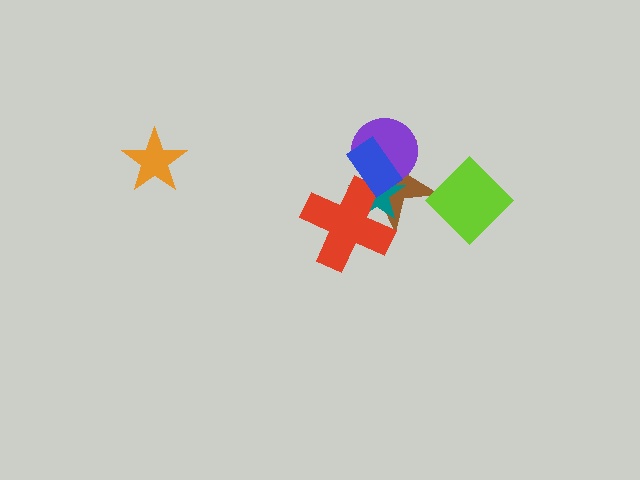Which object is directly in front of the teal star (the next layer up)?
The purple circle is directly in front of the teal star.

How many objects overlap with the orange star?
0 objects overlap with the orange star.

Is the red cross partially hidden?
Yes, it is partially covered by another shape.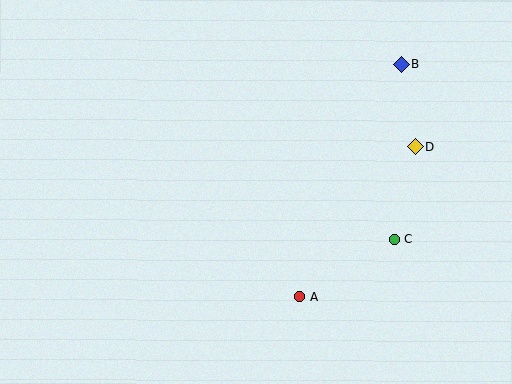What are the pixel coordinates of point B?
Point B is at (401, 64).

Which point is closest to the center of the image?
Point A at (299, 297) is closest to the center.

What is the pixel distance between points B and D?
The distance between B and D is 84 pixels.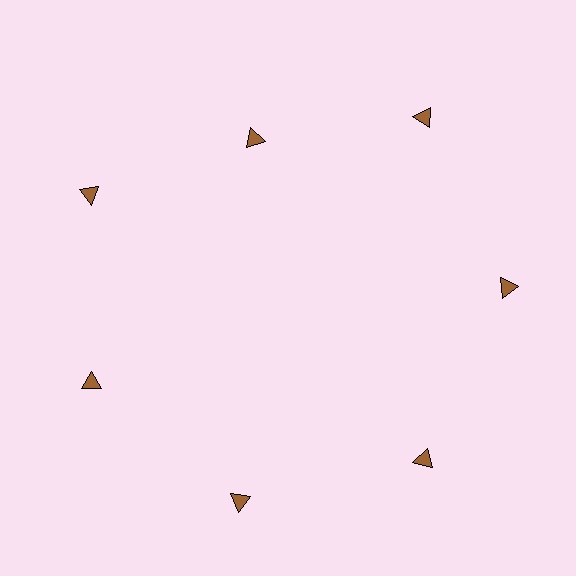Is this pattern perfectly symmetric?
No. The 7 brown triangles are arranged in a ring, but one element near the 12 o'clock position is pulled inward toward the center, breaking the 7-fold rotational symmetry.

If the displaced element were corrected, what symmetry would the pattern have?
It would have 7-fold rotational symmetry — the pattern would map onto itself every 51 degrees.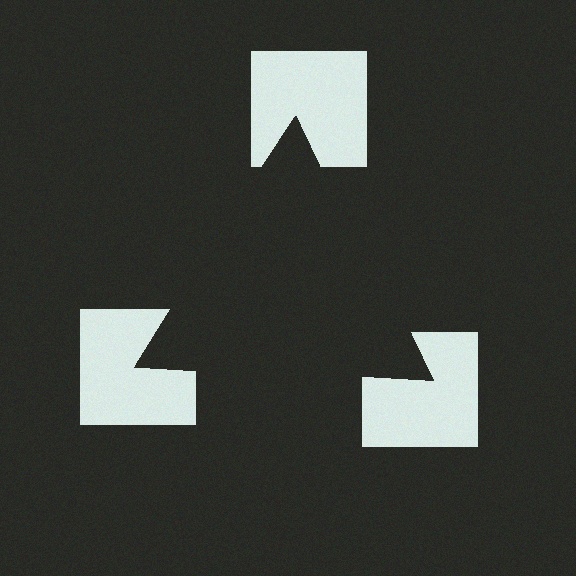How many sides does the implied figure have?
3 sides.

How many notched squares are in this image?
There are 3 — one at each vertex of the illusory triangle.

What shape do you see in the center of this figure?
An illusory triangle — its edges are inferred from the aligned wedge cuts in the notched squares, not physically drawn.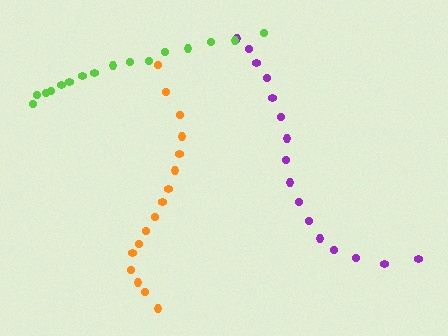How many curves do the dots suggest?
There are 3 distinct paths.